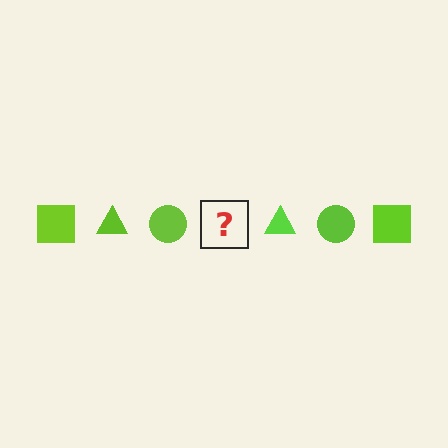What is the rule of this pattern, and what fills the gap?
The rule is that the pattern cycles through square, triangle, circle shapes in lime. The gap should be filled with a lime square.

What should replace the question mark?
The question mark should be replaced with a lime square.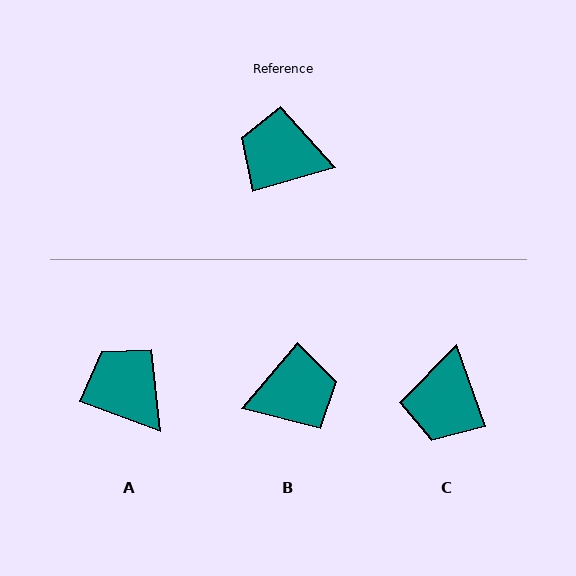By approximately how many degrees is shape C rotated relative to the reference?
Approximately 93 degrees counter-clockwise.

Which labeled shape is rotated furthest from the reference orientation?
B, about 146 degrees away.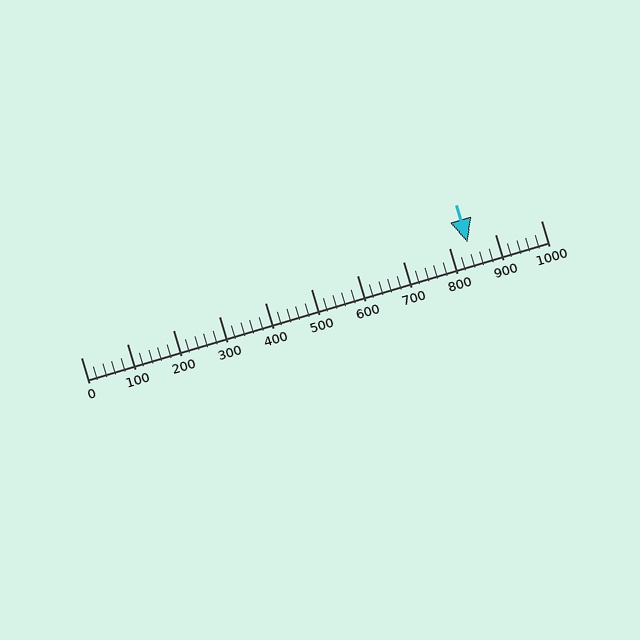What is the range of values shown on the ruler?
The ruler shows values from 0 to 1000.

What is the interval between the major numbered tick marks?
The major tick marks are spaced 100 units apart.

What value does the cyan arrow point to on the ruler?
The cyan arrow points to approximately 840.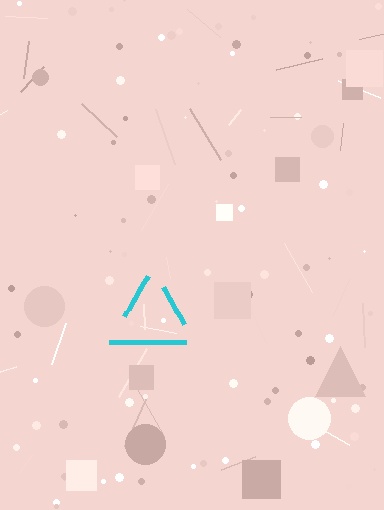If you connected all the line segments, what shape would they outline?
They would outline a triangle.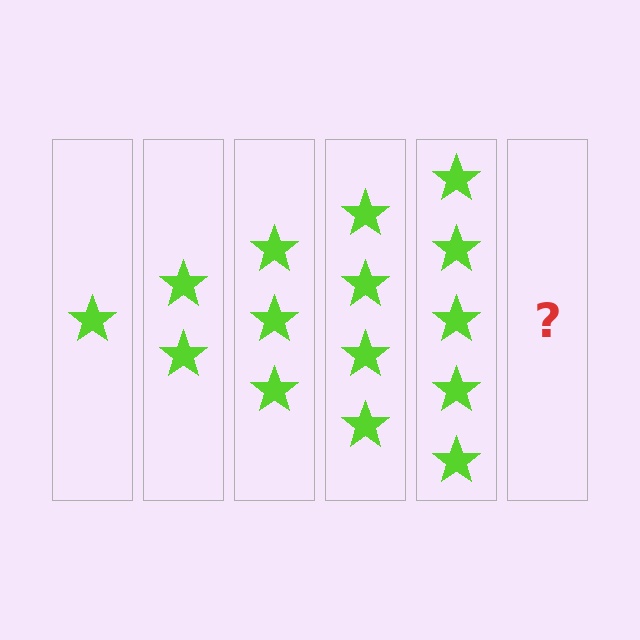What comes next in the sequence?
The next element should be 6 stars.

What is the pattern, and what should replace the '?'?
The pattern is that each step adds one more star. The '?' should be 6 stars.